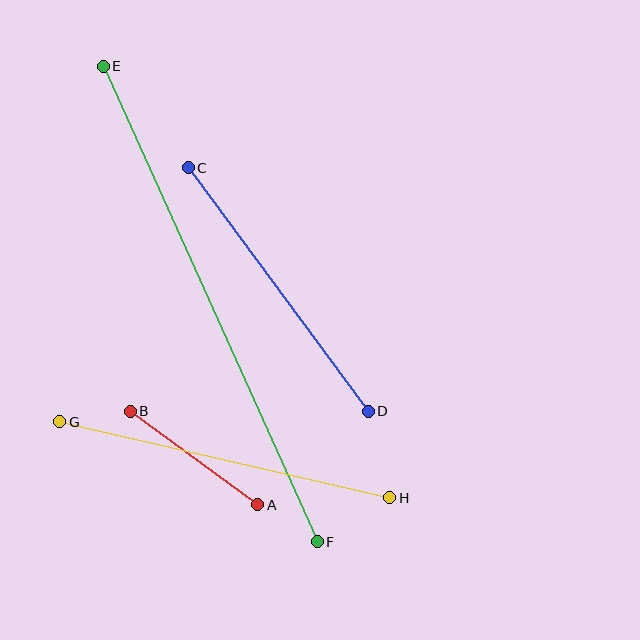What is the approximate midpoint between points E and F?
The midpoint is at approximately (210, 304) pixels.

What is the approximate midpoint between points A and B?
The midpoint is at approximately (194, 458) pixels.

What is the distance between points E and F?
The distance is approximately 521 pixels.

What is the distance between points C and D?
The distance is approximately 303 pixels.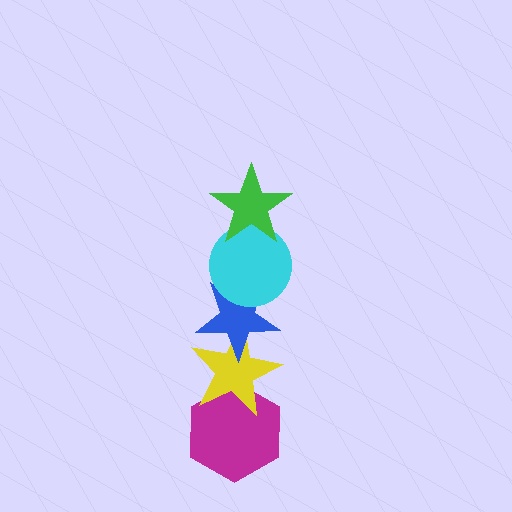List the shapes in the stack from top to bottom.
From top to bottom: the green star, the cyan circle, the blue star, the yellow star, the magenta hexagon.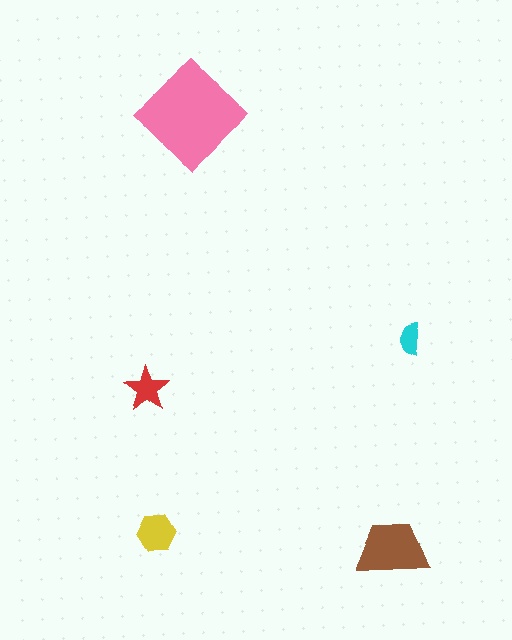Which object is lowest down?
The brown trapezoid is bottommost.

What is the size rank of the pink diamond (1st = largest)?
1st.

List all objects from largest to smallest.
The pink diamond, the brown trapezoid, the yellow hexagon, the red star, the cyan semicircle.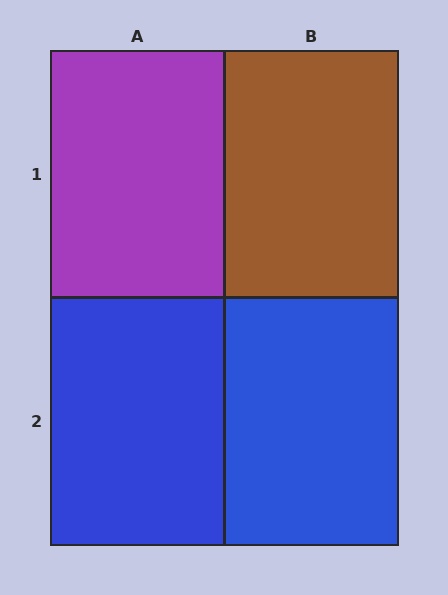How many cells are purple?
1 cell is purple.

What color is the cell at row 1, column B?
Brown.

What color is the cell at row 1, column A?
Purple.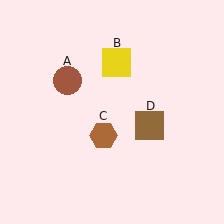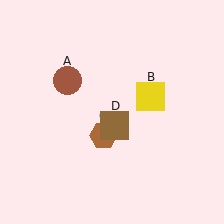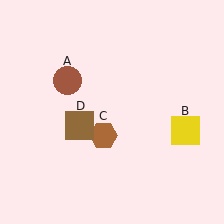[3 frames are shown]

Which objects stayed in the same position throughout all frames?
Brown circle (object A) and brown hexagon (object C) remained stationary.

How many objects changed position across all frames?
2 objects changed position: yellow square (object B), brown square (object D).